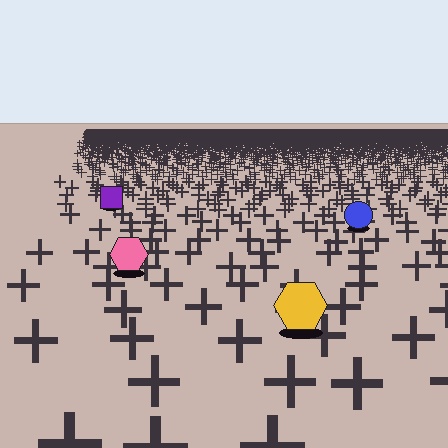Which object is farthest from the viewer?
The purple square is farthest from the viewer. It appears smaller and the ground texture around it is denser.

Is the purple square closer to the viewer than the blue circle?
No. The blue circle is closer — you can tell from the texture gradient: the ground texture is coarser near it.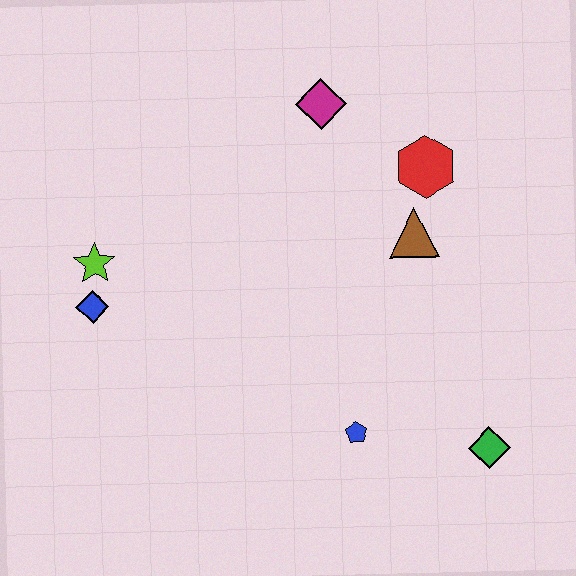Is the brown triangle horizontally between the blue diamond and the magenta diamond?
No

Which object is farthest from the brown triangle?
The blue diamond is farthest from the brown triangle.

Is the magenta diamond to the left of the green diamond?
Yes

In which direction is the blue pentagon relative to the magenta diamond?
The blue pentagon is below the magenta diamond.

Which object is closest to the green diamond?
The blue pentagon is closest to the green diamond.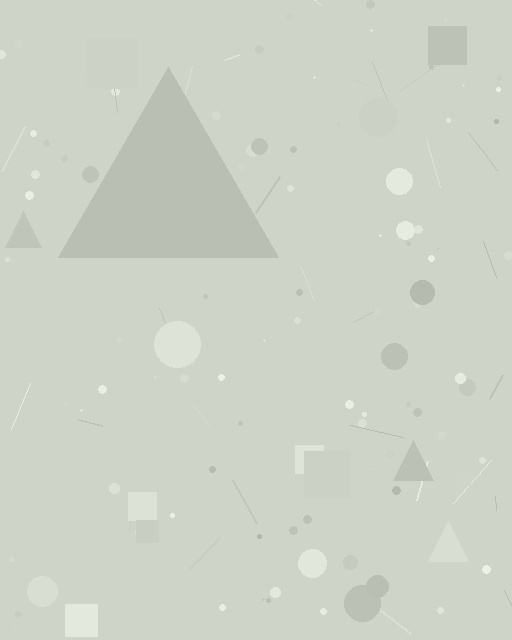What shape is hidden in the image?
A triangle is hidden in the image.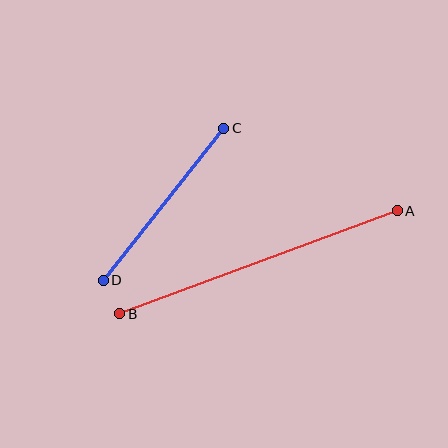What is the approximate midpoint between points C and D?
The midpoint is at approximately (164, 204) pixels.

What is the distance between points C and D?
The distance is approximately 194 pixels.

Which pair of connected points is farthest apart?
Points A and B are farthest apart.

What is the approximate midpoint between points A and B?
The midpoint is at approximately (258, 262) pixels.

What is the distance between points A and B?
The distance is approximately 296 pixels.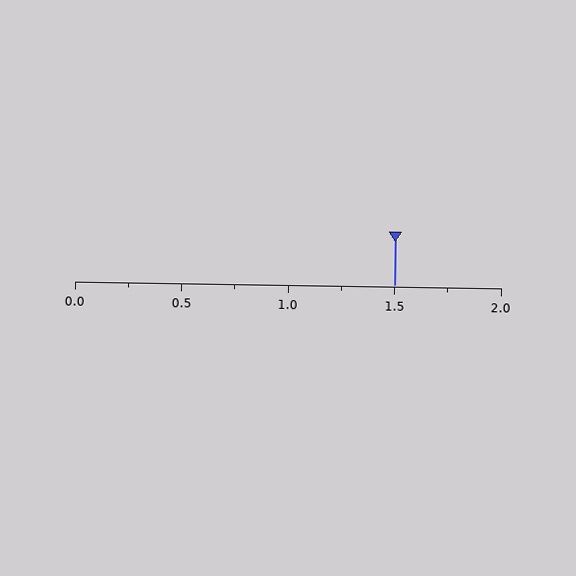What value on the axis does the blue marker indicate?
The marker indicates approximately 1.5.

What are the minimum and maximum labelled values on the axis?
The axis runs from 0.0 to 2.0.